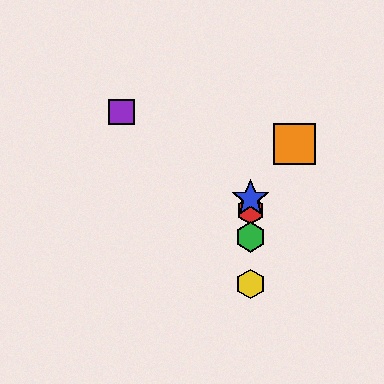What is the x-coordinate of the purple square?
The purple square is at x≈121.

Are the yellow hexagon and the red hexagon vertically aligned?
Yes, both are at x≈250.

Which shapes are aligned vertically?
The red hexagon, the blue star, the green hexagon, the yellow hexagon are aligned vertically.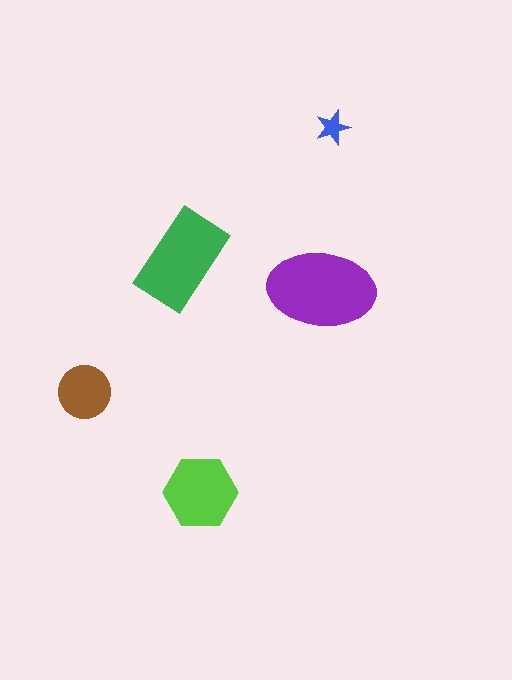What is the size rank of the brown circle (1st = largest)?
4th.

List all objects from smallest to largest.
The blue star, the brown circle, the lime hexagon, the green rectangle, the purple ellipse.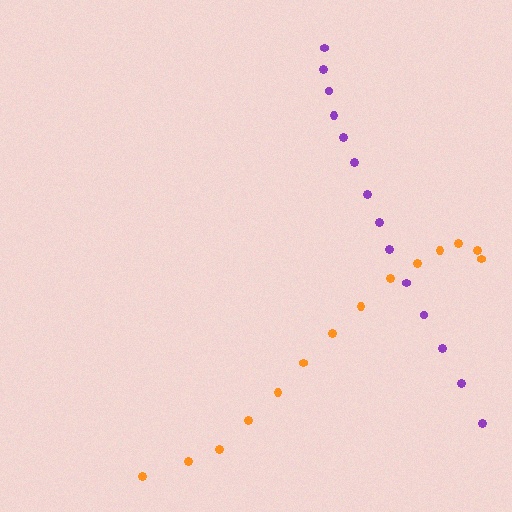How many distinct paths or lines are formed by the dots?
There are 2 distinct paths.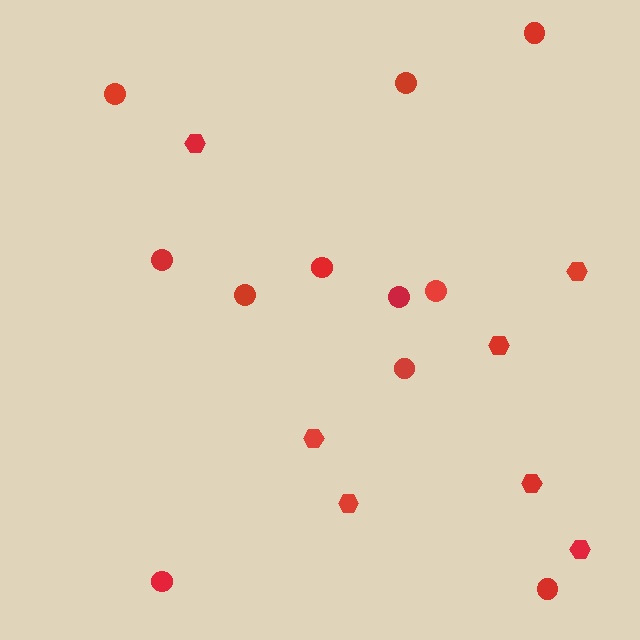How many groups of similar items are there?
There are 2 groups: one group of hexagons (7) and one group of circles (11).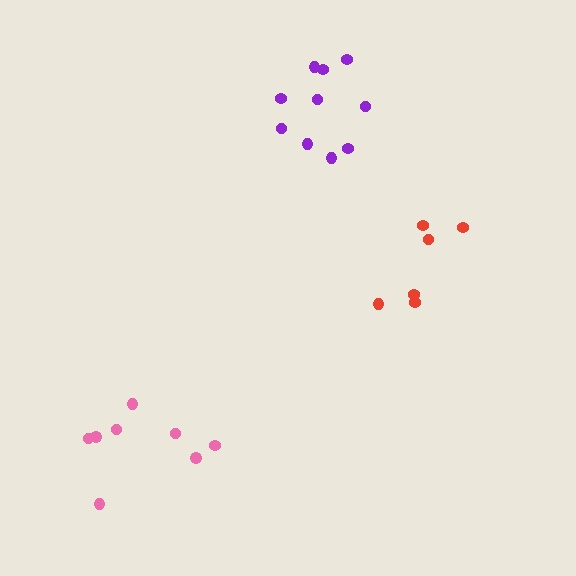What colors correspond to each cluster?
The clusters are colored: purple, pink, red.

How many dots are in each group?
Group 1: 10 dots, Group 2: 8 dots, Group 3: 6 dots (24 total).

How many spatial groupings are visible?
There are 3 spatial groupings.